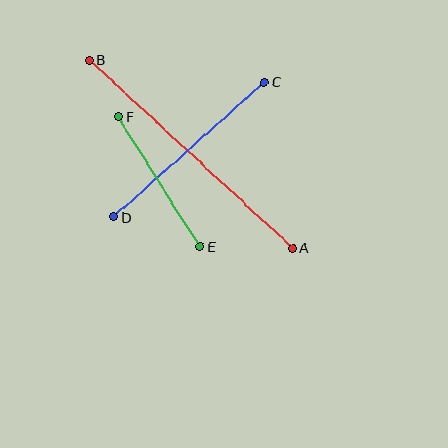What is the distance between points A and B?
The distance is approximately 277 pixels.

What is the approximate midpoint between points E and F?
The midpoint is at approximately (159, 182) pixels.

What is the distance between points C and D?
The distance is approximately 202 pixels.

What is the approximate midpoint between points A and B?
The midpoint is at approximately (191, 154) pixels.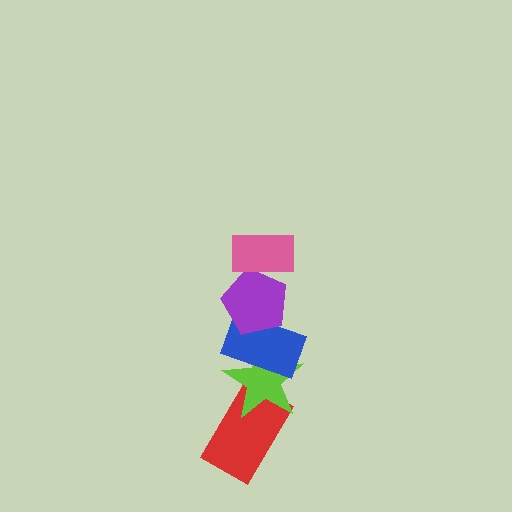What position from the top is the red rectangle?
The red rectangle is 5th from the top.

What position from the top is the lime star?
The lime star is 4th from the top.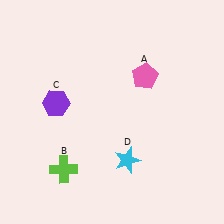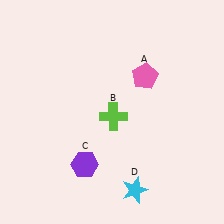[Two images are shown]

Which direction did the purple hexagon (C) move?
The purple hexagon (C) moved down.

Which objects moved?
The objects that moved are: the lime cross (B), the purple hexagon (C), the cyan star (D).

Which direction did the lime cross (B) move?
The lime cross (B) moved up.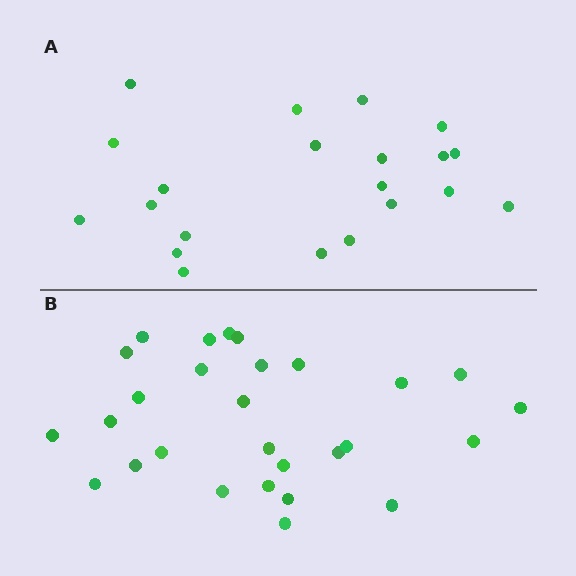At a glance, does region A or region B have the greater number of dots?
Region B (the bottom region) has more dots.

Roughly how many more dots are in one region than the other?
Region B has roughly 8 or so more dots than region A.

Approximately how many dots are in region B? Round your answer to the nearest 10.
About 30 dots. (The exact count is 28, which rounds to 30.)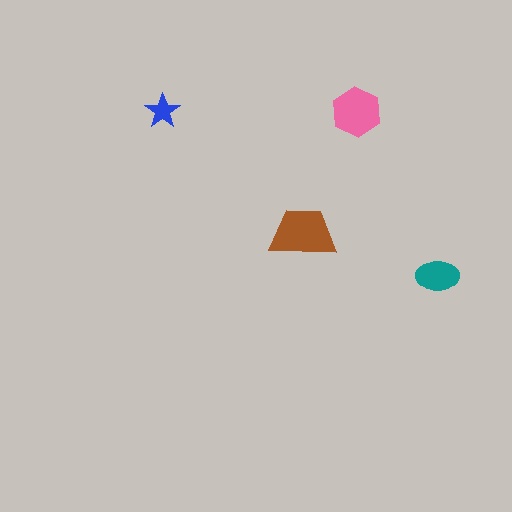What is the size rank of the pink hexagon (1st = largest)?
2nd.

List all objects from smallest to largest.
The blue star, the teal ellipse, the pink hexagon, the brown trapezoid.